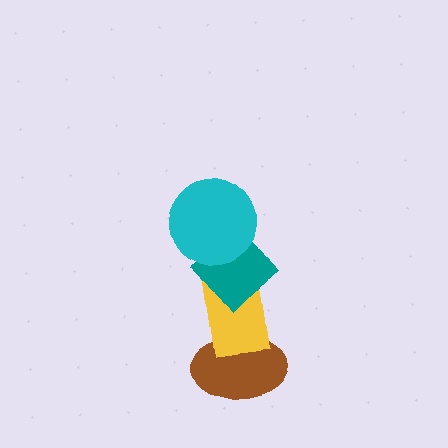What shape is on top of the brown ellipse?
The yellow rectangle is on top of the brown ellipse.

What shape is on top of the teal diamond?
The cyan circle is on top of the teal diamond.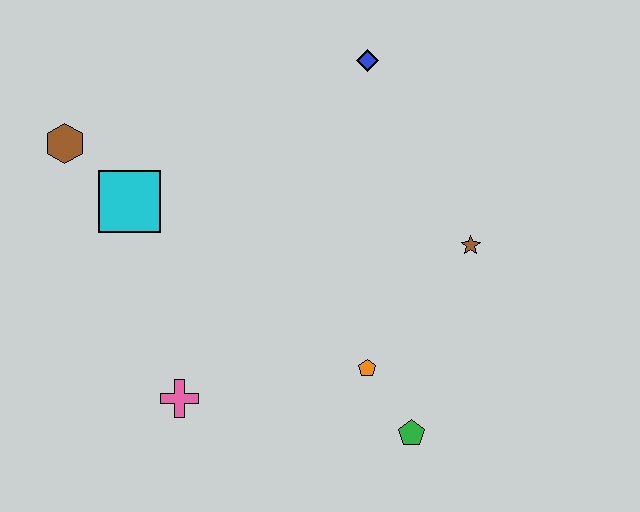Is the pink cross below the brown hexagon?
Yes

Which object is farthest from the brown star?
The brown hexagon is farthest from the brown star.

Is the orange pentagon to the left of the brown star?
Yes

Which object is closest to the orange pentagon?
The green pentagon is closest to the orange pentagon.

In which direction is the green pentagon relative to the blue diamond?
The green pentagon is below the blue diamond.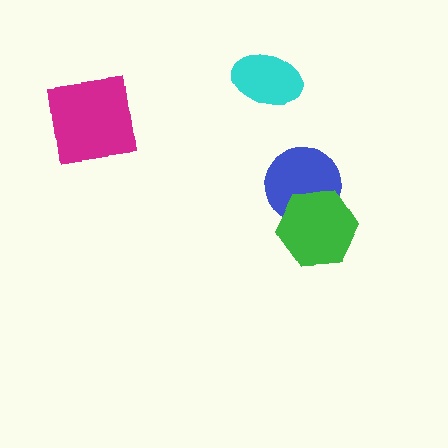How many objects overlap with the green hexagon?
1 object overlaps with the green hexagon.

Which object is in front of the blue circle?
The green hexagon is in front of the blue circle.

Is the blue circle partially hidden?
Yes, it is partially covered by another shape.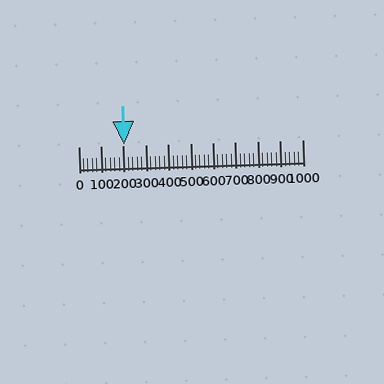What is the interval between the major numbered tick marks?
The major tick marks are spaced 100 units apart.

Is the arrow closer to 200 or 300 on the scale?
The arrow is closer to 200.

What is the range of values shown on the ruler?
The ruler shows values from 0 to 1000.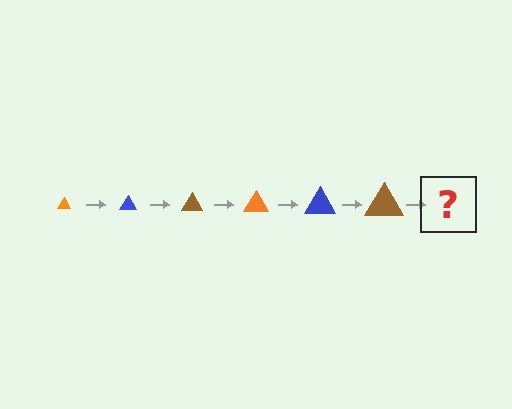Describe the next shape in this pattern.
It should be an orange triangle, larger than the previous one.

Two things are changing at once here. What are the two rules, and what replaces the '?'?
The two rules are that the triangle grows larger each step and the color cycles through orange, blue, and brown. The '?' should be an orange triangle, larger than the previous one.